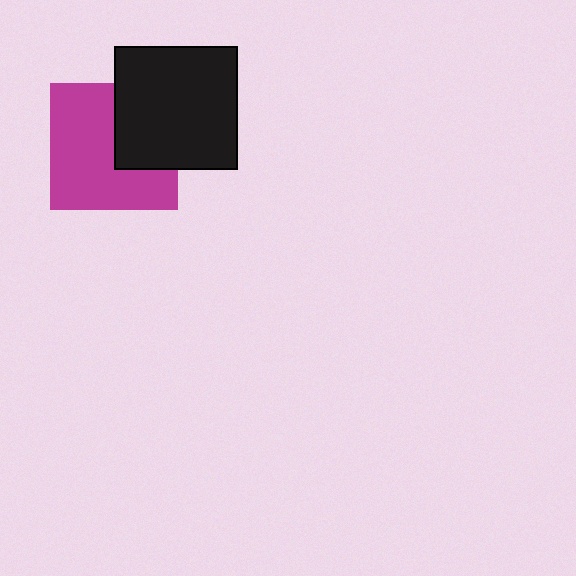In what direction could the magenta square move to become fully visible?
The magenta square could move left. That would shift it out from behind the black square entirely.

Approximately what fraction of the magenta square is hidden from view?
Roughly 34% of the magenta square is hidden behind the black square.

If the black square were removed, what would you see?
You would see the complete magenta square.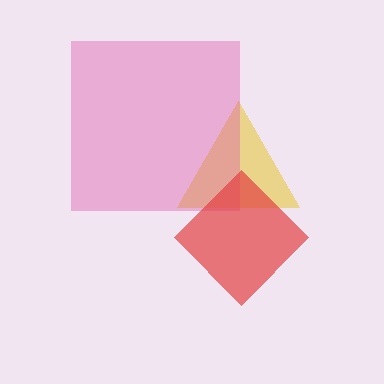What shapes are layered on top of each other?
The layered shapes are: a yellow triangle, a pink square, a red diamond.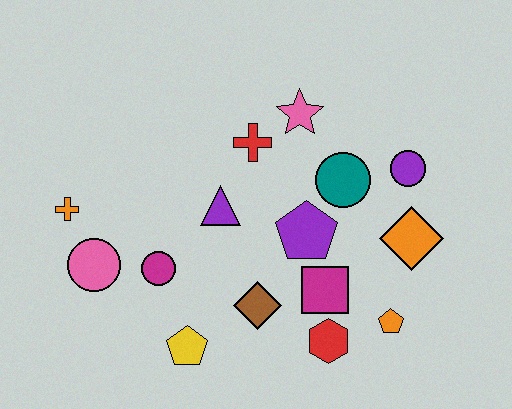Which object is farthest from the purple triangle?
The orange pentagon is farthest from the purple triangle.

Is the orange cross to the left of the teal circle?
Yes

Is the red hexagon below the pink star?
Yes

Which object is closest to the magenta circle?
The pink circle is closest to the magenta circle.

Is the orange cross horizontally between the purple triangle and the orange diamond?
No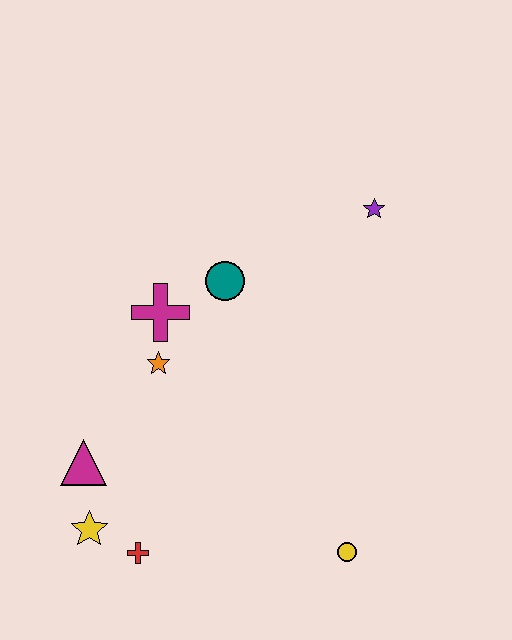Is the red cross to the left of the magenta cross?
Yes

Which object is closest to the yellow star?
The red cross is closest to the yellow star.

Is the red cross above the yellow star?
No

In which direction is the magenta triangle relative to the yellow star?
The magenta triangle is above the yellow star.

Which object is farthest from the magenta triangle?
The purple star is farthest from the magenta triangle.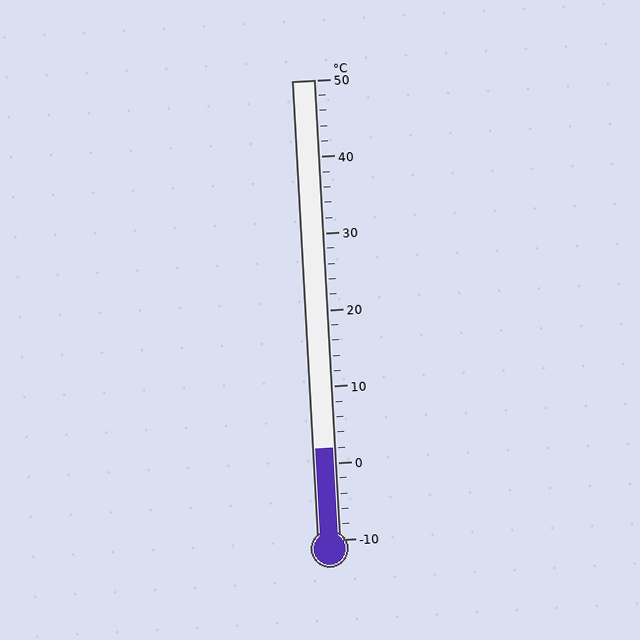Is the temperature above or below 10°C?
The temperature is below 10°C.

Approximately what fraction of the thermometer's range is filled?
The thermometer is filled to approximately 20% of its range.